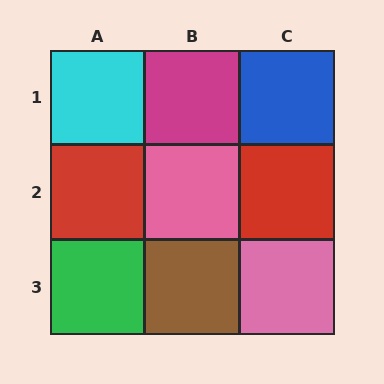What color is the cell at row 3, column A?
Green.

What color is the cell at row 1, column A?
Cyan.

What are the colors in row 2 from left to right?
Red, pink, red.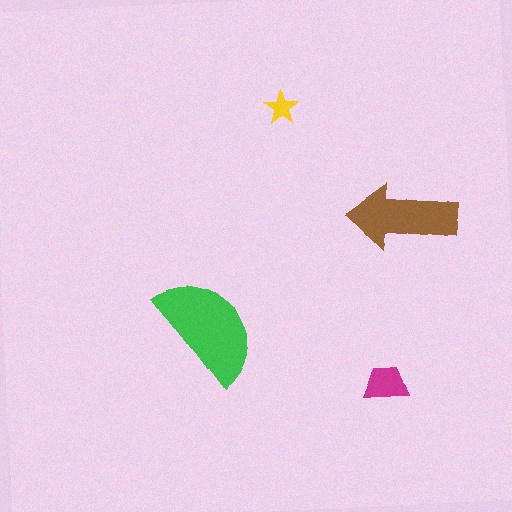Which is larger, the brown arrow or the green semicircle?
The green semicircle.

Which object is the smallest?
The yellow star.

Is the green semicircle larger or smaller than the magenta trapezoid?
Larger.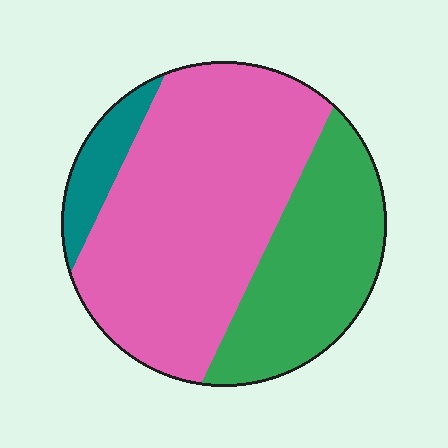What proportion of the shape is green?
Green covers 31% of the shape.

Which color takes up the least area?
Teal, at roughly 10%.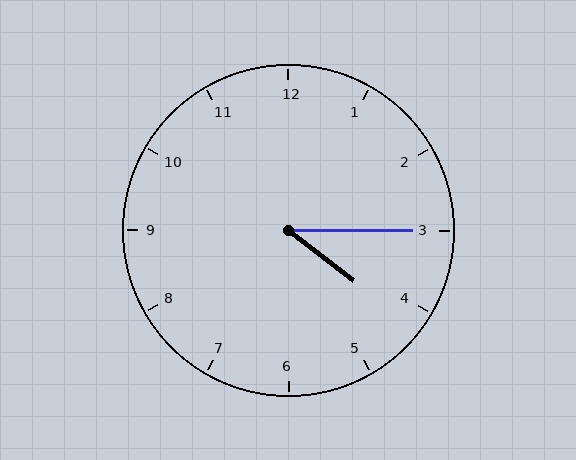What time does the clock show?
4:15.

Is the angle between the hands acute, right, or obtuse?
It is acute.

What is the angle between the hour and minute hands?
Approximately 38 degrees.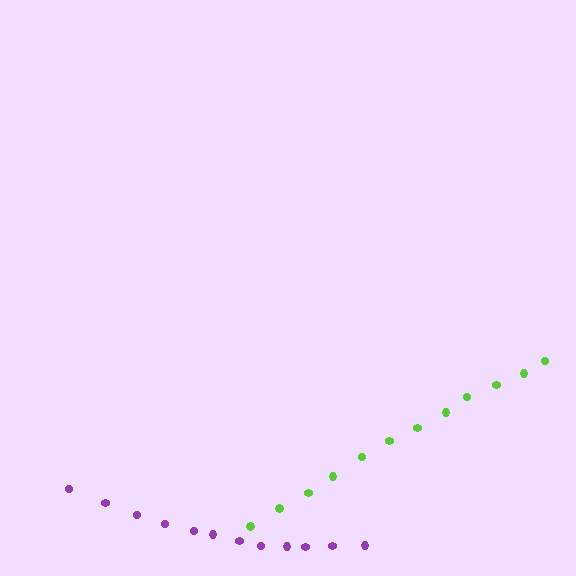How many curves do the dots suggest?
There are 2 distinct paths.